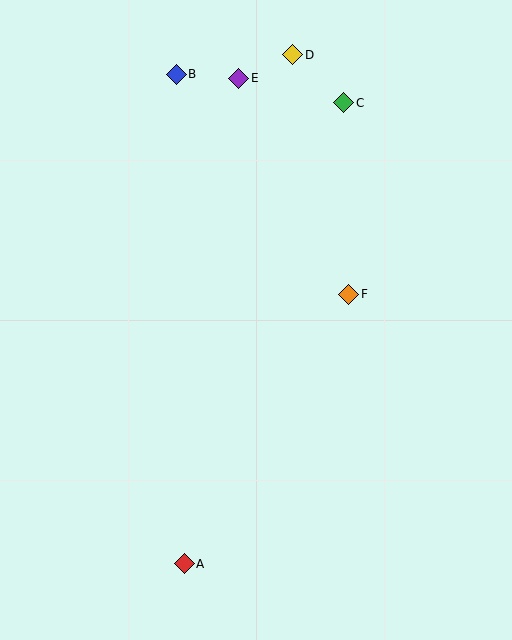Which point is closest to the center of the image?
Point F at (349, 294) is closest to the center.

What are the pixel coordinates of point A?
Point A is at (184, 564).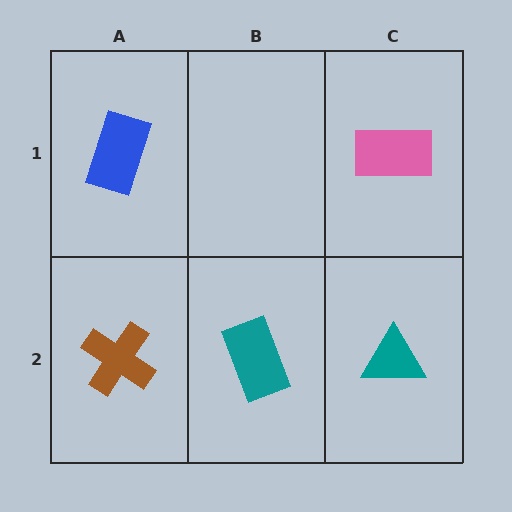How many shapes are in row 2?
3 shapes.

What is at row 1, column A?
A blue rectangle.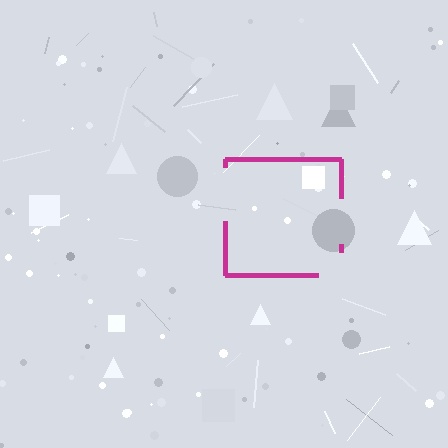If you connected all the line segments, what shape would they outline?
They would outline a square.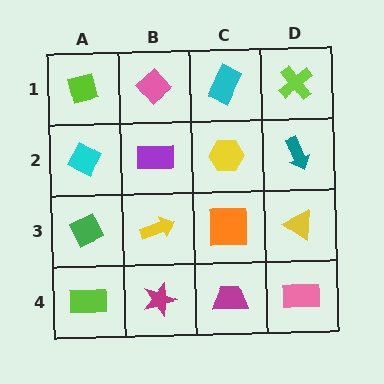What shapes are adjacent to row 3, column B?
A purple rectangle (row 2, column B), a magenta star (row 4, column B), a green diamond (row 3, column A), an orange square (row 3, column C).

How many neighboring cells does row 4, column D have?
2.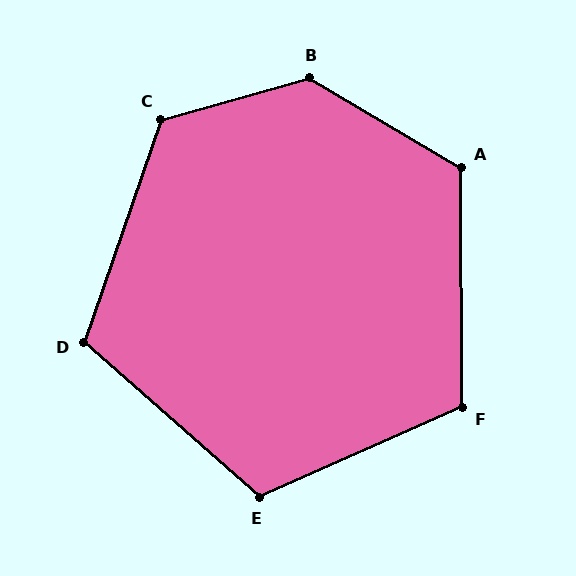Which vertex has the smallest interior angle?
D, at approximately 112 degrees.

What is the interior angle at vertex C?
Approximately 125 degrees (obtuse).